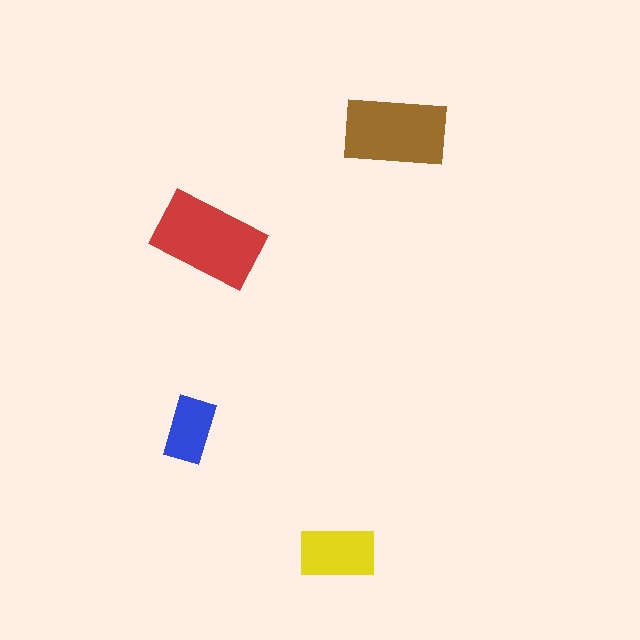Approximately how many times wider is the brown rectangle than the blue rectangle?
About 1.5 times wider.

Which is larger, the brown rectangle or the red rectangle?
The red one.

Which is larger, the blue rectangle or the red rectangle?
The red one.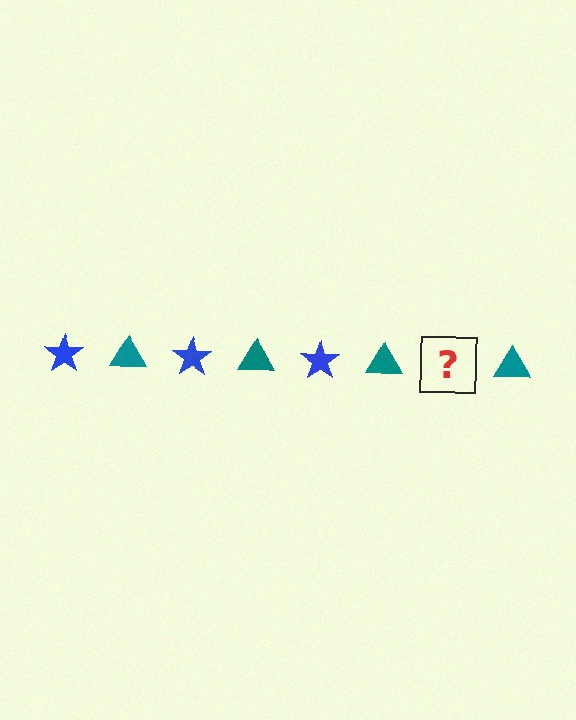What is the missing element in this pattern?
The missing element is a blue star.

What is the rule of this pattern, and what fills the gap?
The rule is that the pattern alternates between blue star and teal triangle. The gap should be filled with a blue star.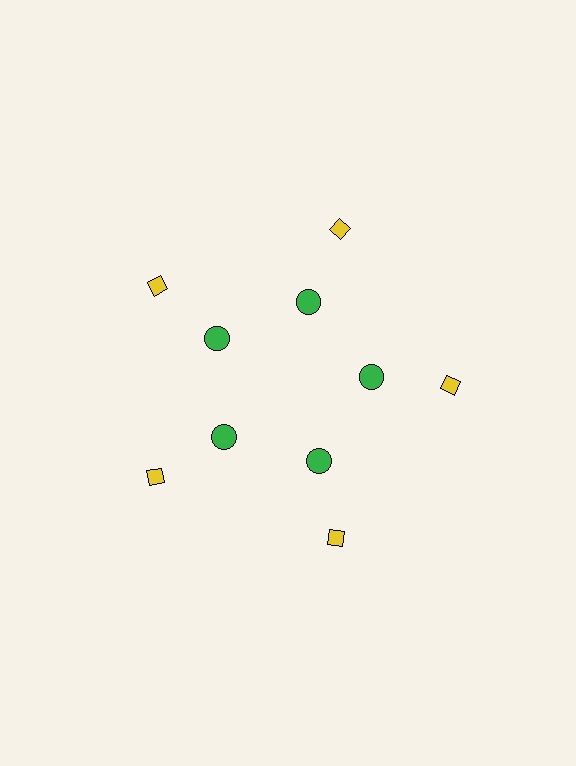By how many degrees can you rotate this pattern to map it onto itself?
The pattern maps onto itself every 72 degrees of rotation.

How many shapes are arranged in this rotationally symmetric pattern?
There are 10 shapes, arranged in 5 groups of 2.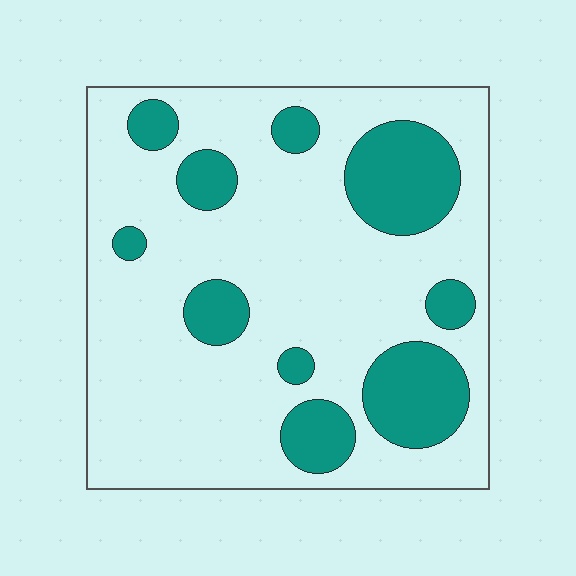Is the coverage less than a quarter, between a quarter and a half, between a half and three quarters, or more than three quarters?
Less than a quarter.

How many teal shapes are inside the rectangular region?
10.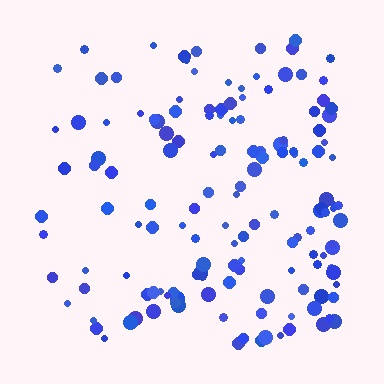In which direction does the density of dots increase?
From left to right, with the right side densest.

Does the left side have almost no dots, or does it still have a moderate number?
Still a moderate number, just noticeably fewer than the right.